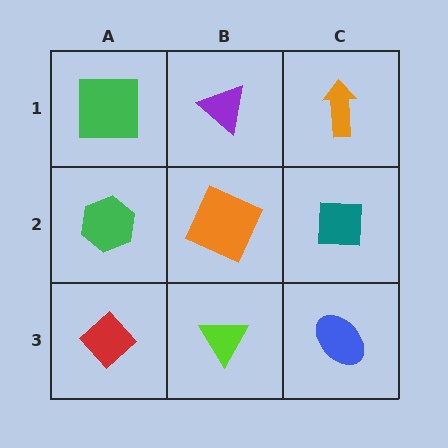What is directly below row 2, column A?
A red diamond.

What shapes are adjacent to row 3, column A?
A green hexagon (row 2, column A), a lime triangle (row 3, column B).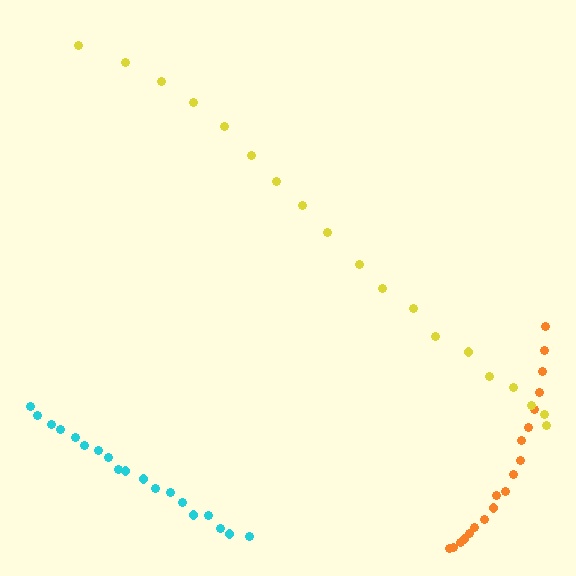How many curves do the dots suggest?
There are 3 distinct paths.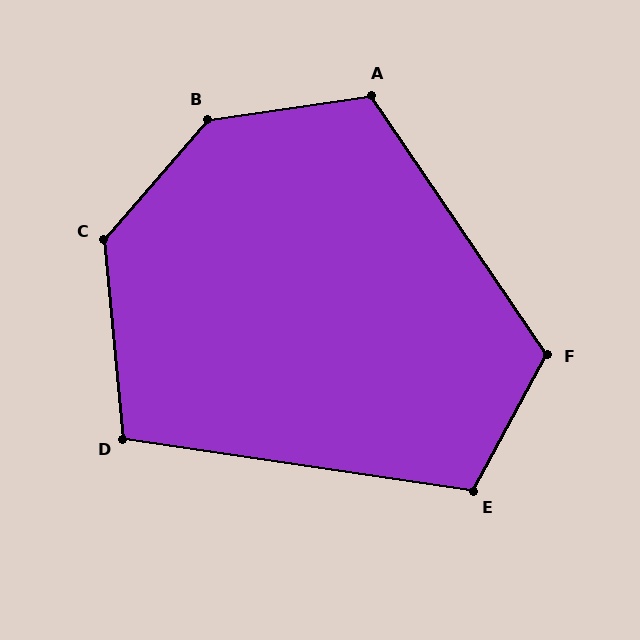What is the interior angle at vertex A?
Approximately 116 degrees (obtuse).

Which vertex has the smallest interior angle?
D, at approximately 104 degrees.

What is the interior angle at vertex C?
Approximately 134 degrees (obtuse).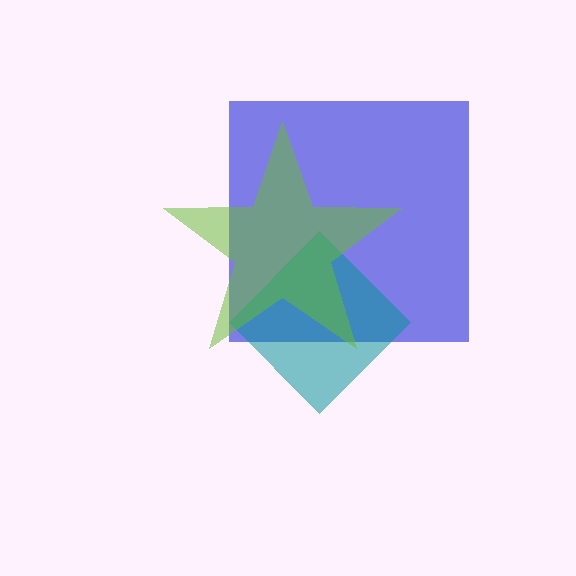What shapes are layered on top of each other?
The layered shapes are: a blue square, a teal diamond, a lime star.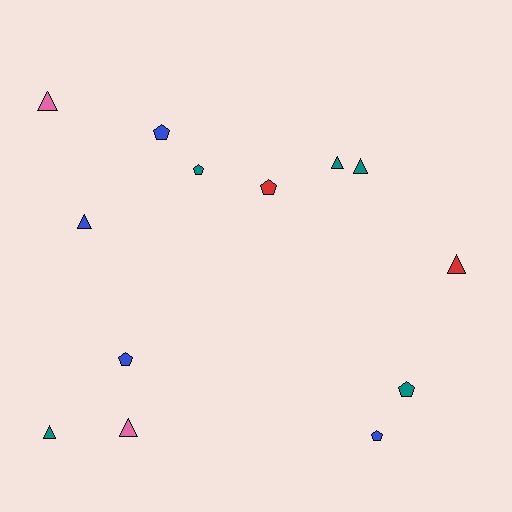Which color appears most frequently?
Teal, with 5 objects.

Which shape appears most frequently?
Triangle, with 7 objects.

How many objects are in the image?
There are 13 objects.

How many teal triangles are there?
There are 3 teal triangles.